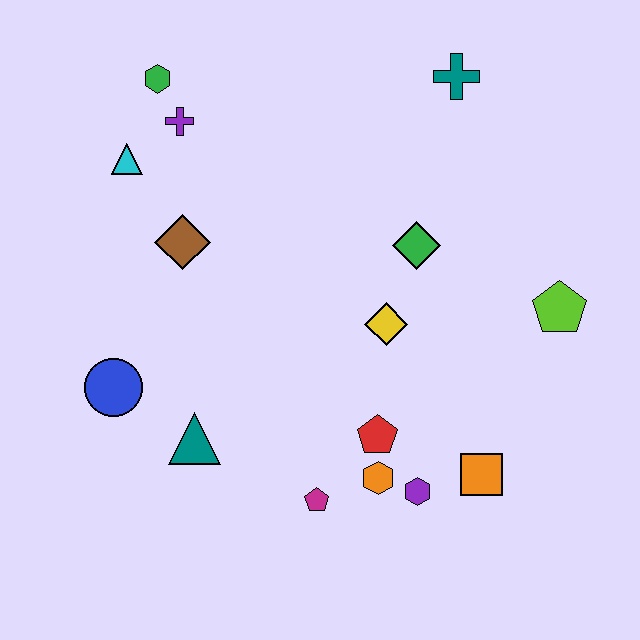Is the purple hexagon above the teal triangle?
No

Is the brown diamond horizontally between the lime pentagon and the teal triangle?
No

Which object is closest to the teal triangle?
The blue circle is closest to the teal triangle.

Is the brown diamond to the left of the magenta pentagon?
Yes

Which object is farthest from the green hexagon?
The orange square is farthest from the green hexagon.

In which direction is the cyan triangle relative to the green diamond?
The cyan triangle is to the left of the green diamond.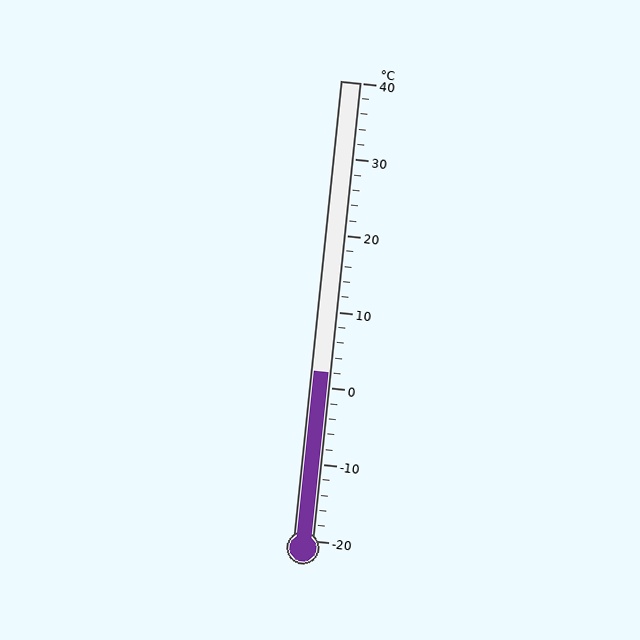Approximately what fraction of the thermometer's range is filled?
The thermometer is filled to approximately 35% of its range.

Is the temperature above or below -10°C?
The temperature is above -10°C.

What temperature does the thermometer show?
The thermometer shows approximately 2°C.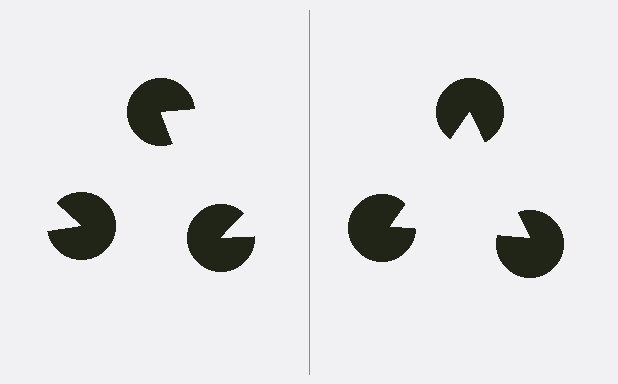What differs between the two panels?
The pac-man discs are positioned identically on both sides; only the wedge orientations differ. On the right they align to a triangle; on the left they are misaligned.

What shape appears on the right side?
An illusory triangle.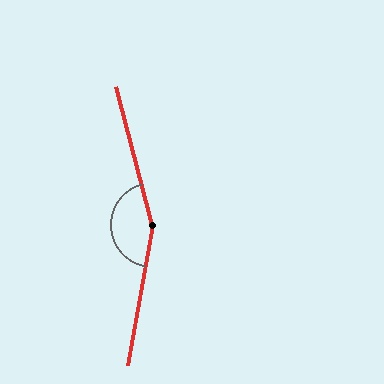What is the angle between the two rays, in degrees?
Approximately 155 degrees.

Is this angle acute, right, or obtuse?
It is obtuse.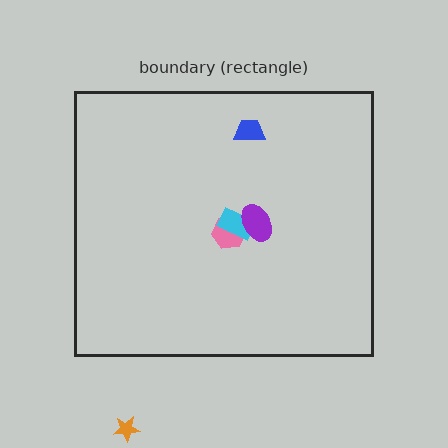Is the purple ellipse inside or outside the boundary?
Inside.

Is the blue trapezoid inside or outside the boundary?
Inside.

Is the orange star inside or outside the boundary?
Outside.